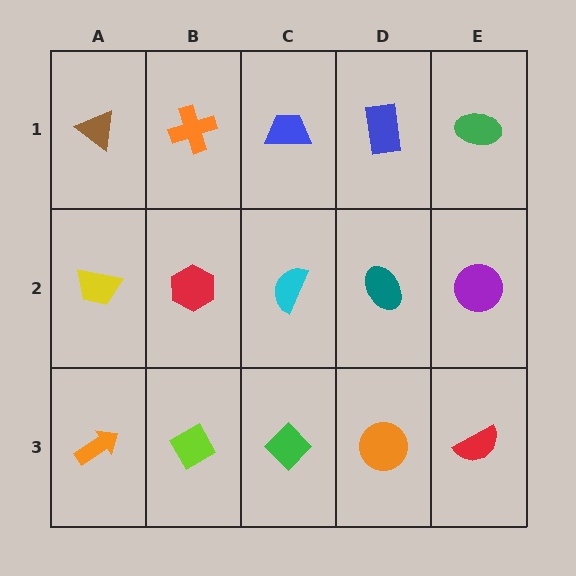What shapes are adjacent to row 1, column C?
A cyan semicircle (row 2, column C), an orange cross (row 1, column B), a blue rectangle (row 1, column D).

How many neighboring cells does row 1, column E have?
2.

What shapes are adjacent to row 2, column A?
A brown triangle (row 1, column A), an orange arrow (row 3, column A), a red hexagon (row 2, column B).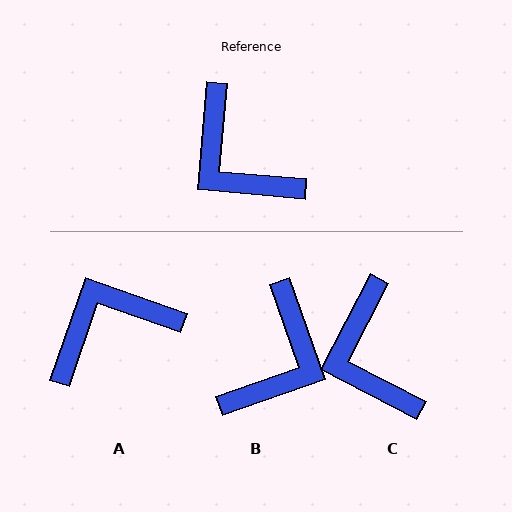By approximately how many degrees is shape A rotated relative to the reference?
Approximately 104 degrees clockwise.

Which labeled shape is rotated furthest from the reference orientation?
B, about 114 degrees away.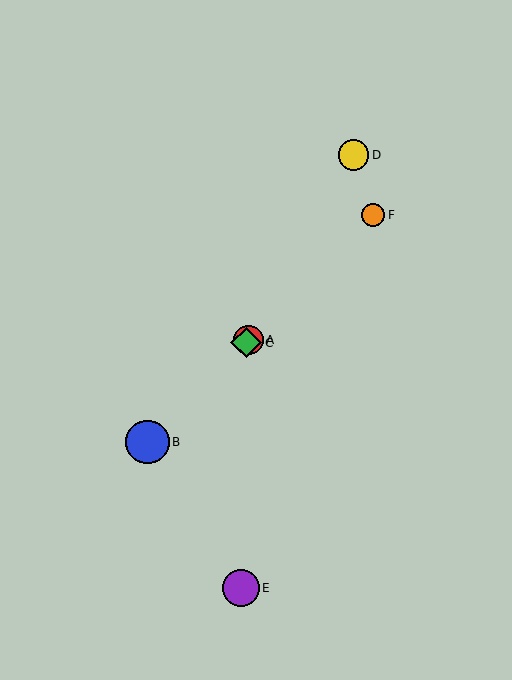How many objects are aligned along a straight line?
4 objects (A, B, C, F) are aligned along a straight line.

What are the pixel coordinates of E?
Object E is at (241, 588).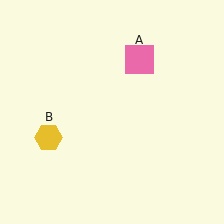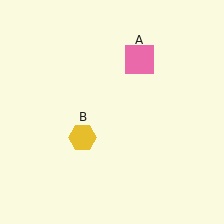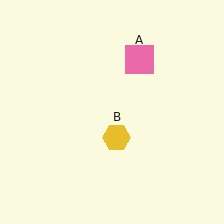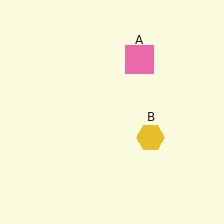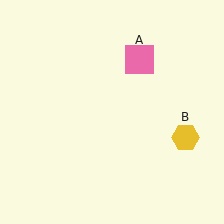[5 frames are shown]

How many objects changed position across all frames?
1 object changed position: yellow hexagon (object B).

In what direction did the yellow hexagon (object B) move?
The yellow hexagon (object B) moved right.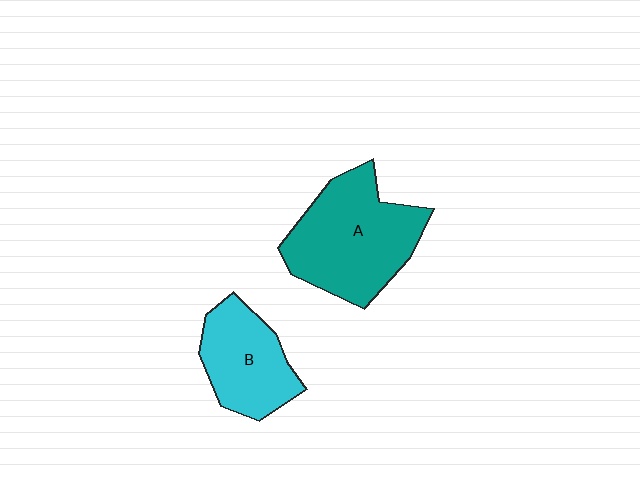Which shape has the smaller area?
Shape B (cyan).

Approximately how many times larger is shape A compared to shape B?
Approximately 1.5 times.